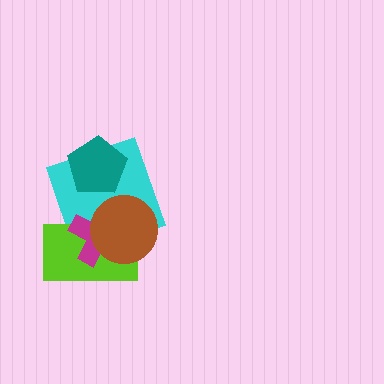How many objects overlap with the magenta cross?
3 objects overlap with the magenta cross.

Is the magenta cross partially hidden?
Yes, it is partially covered by another shape.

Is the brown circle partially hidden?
No, no other shape covers it.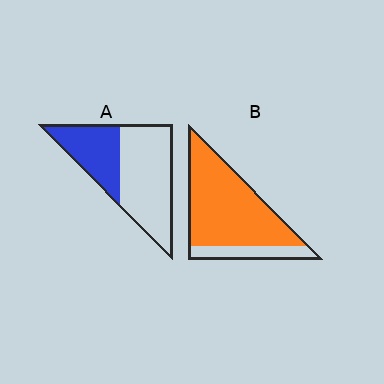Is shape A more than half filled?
No.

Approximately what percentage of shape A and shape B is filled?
A is approximately 35% and B is approximately 80%.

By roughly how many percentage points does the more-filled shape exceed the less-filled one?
By roughly 45 percentage points (B over A).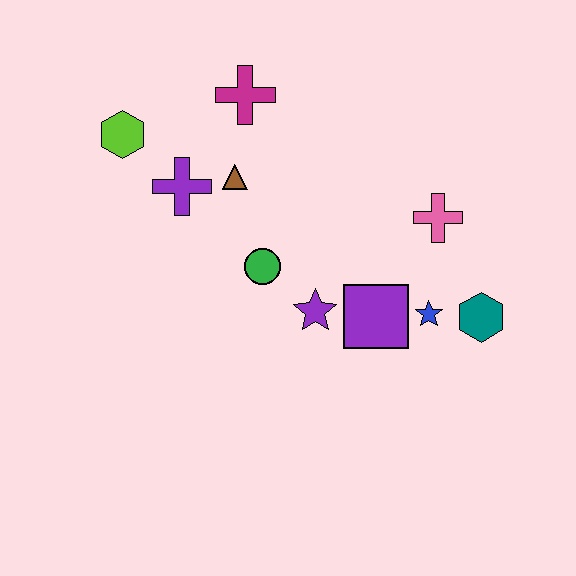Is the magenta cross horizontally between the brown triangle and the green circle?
Yes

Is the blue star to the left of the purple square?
No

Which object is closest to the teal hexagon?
The blue star is closest to the teal hexagon.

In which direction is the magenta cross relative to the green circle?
The magenta cross is above the green circle.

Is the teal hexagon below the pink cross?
Yes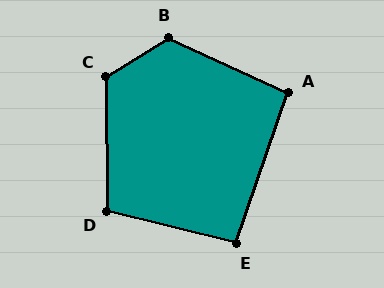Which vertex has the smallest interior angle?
E, at approximately 95 degrees.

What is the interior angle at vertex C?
Approximately 122 degrees (obtuse).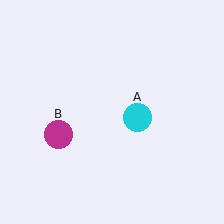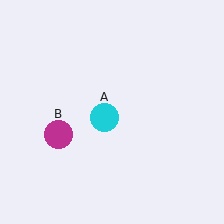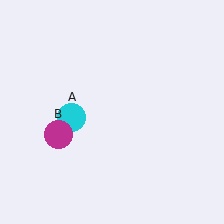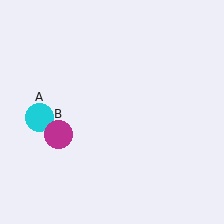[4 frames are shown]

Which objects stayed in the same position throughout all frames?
Magenta circle (object B) remained stationary.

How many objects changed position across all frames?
1 object changed position: cyan circle (object A).